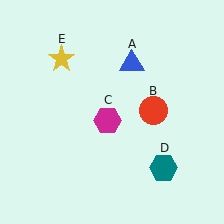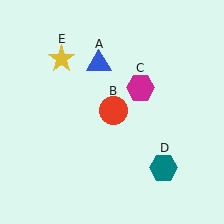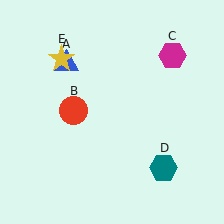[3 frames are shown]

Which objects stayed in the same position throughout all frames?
Teal hexagon (object D) and yellow star (object E) remained stationary.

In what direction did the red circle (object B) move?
The red circle (object B) moved left.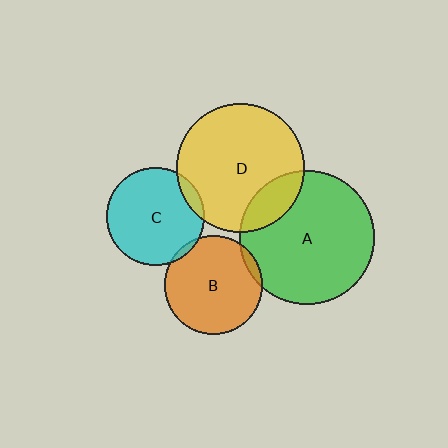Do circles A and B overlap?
Yes.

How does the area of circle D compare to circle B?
Approximately 1.7 times.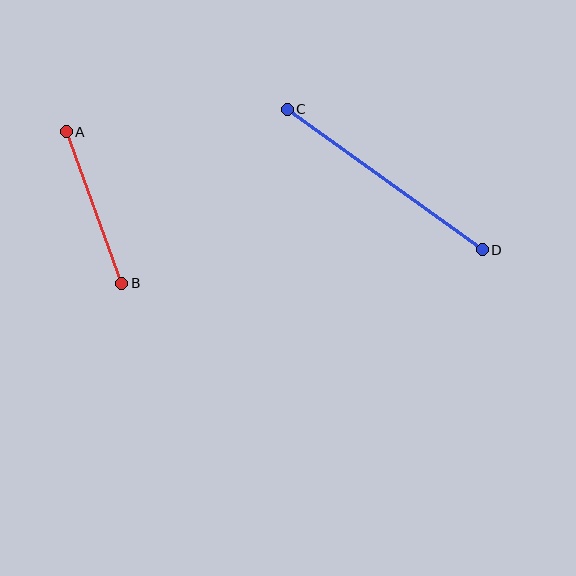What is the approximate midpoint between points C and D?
The midpoint is at approximately (385, 179) pixels.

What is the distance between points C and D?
The distance is approximately 240 pixels.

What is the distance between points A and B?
The distance is approximately 161 pixels.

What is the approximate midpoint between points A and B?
The midpoint is at approximately (94, 207) pixels.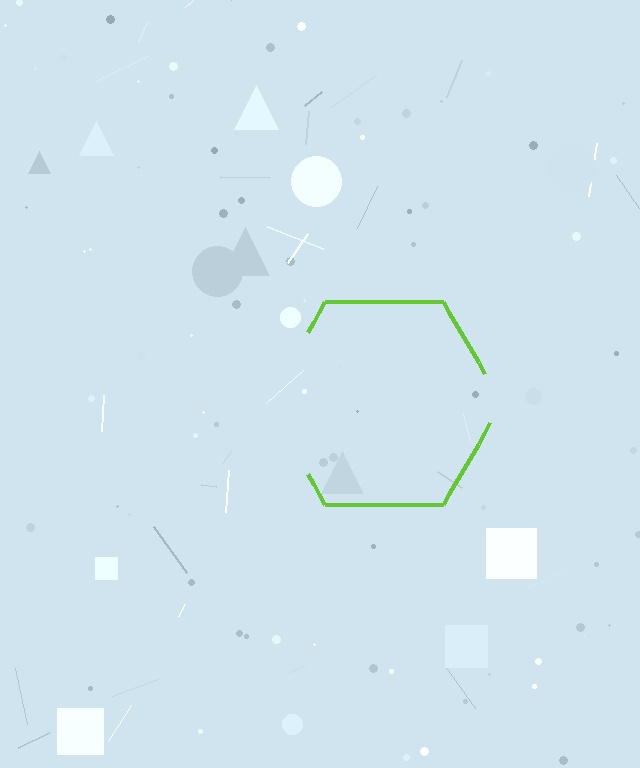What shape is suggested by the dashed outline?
The dashed outline suggests a hexagon.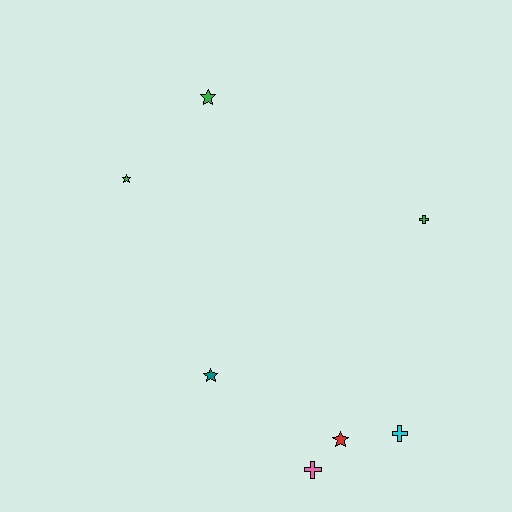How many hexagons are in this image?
There are no hexagons.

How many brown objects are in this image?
There are no brown objects.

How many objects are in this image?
There are 7 objects.